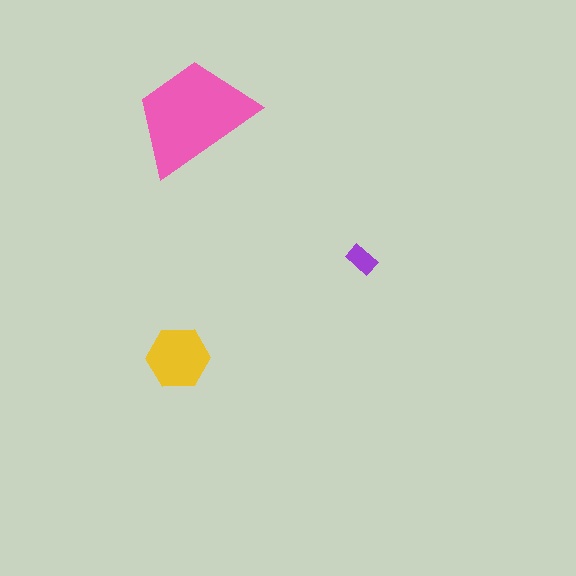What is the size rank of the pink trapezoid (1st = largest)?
1st.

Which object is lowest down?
The yellow hexagon is bottommost.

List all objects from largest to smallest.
The pink trapezoid, the yellow hexagon, the purple rectangle.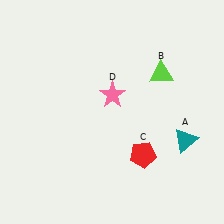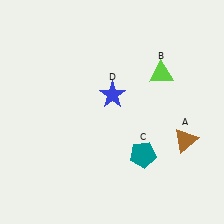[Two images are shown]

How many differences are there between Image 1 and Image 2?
There are 3 differences between the two images.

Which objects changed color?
A changed from teal to brown. C changed from red to teal. D changed from pink to blue.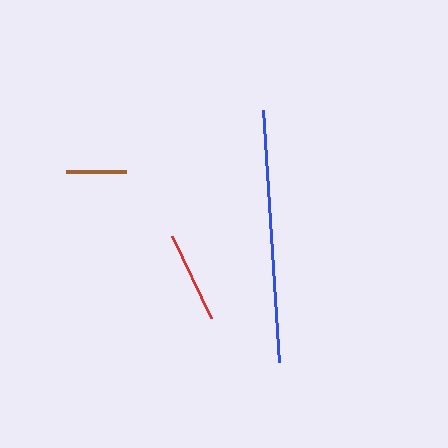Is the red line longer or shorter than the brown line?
The red line is longer than the brown line.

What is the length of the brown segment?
The brown segment is approximately 60 pixels long.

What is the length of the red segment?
The red segment is approximately 91 pixels long.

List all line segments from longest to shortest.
From longest to shortest: blue, red, brown.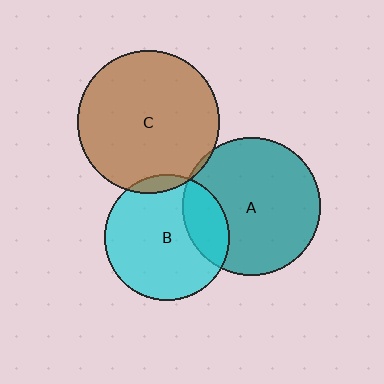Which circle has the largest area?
Circle C (brown).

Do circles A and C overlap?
Yes.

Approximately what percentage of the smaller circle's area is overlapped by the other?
Approximately 5%.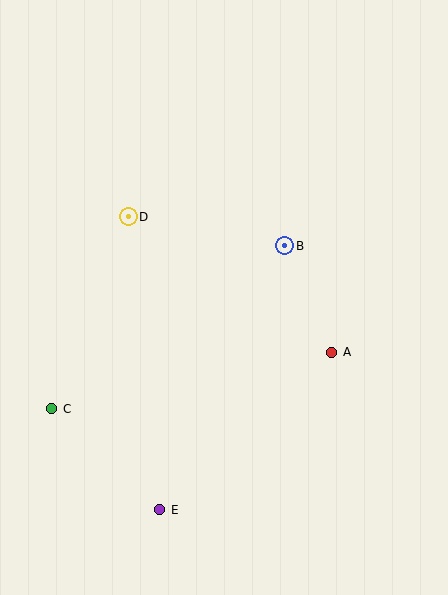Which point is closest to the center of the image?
Point B at (285, 246) is closest to the center.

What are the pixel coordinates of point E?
Point E is at (160, 510).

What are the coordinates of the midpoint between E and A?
The midpoint between E and A is at (246, 431).